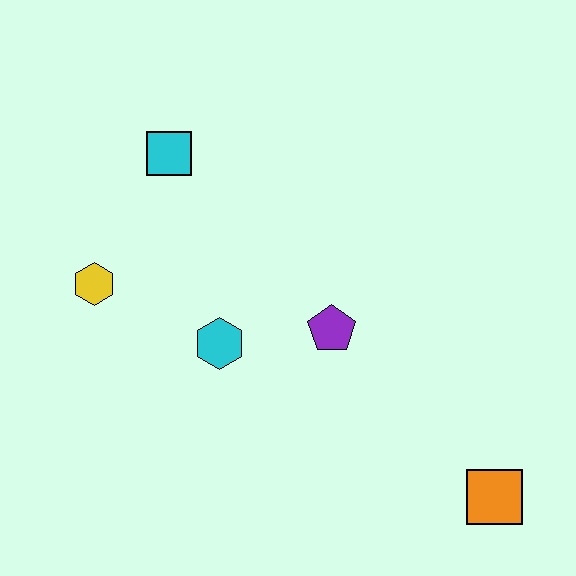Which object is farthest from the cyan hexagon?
The orange square is farthest from the cyan hexagon.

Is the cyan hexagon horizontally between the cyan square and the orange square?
Yes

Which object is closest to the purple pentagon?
The cyan hexagon is closest to the purple pentagon.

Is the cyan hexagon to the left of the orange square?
Yes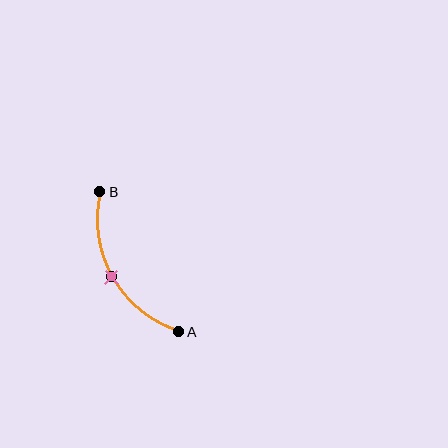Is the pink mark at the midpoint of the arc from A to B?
Yes. The pink mark lies on the arc at equal arc-length from both A and B — it is the arc midpoint.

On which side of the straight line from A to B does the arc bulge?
The arc bulges to the left of the straight line connecting A and B.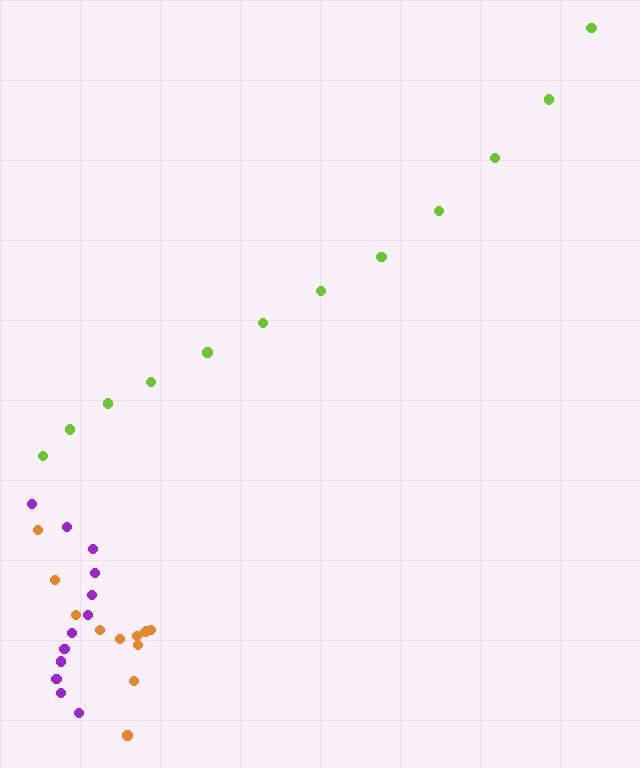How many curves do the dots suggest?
There are 3 distinct paths.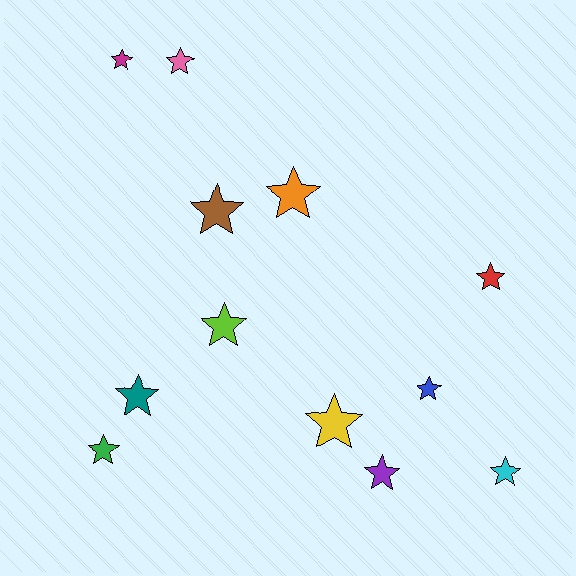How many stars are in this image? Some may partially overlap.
There are 12 stars.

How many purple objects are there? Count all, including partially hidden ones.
There is 1 purple object.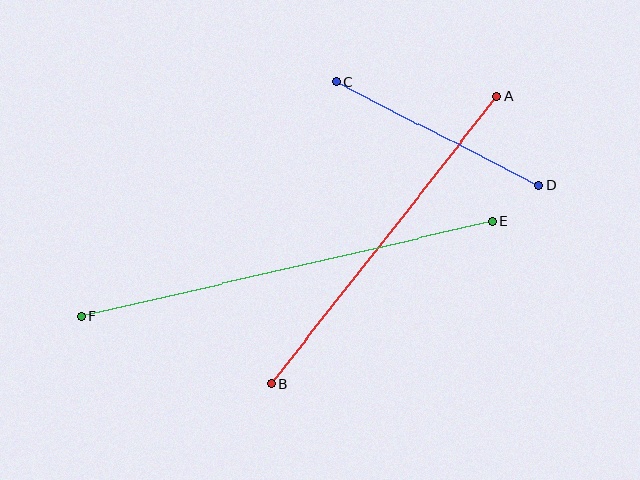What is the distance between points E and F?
The distance is approximately 421 pixels.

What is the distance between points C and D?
The distance is approximately 227 pixels.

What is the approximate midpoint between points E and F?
The midpoint is at approximately (287, 269) pixels.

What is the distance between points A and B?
The distance is approximately 366 pixels.